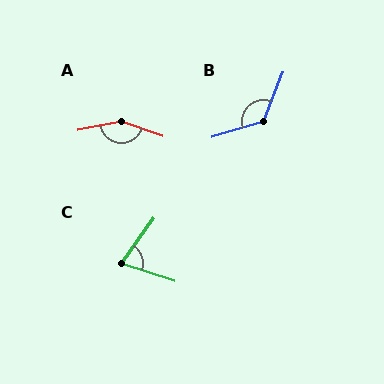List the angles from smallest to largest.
C (73°), B (129°), A (150°).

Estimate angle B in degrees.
Approximately 129 degrees.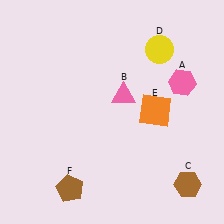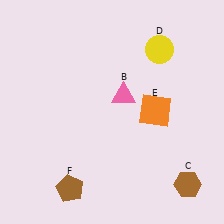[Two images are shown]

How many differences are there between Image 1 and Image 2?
There is 1 difference between the two images.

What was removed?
The pink hexagon (A) was removed in Image 2.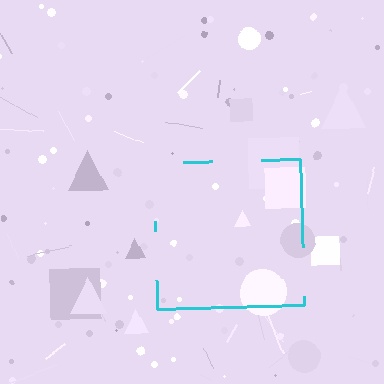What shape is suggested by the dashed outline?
The dashed outline suggests a square.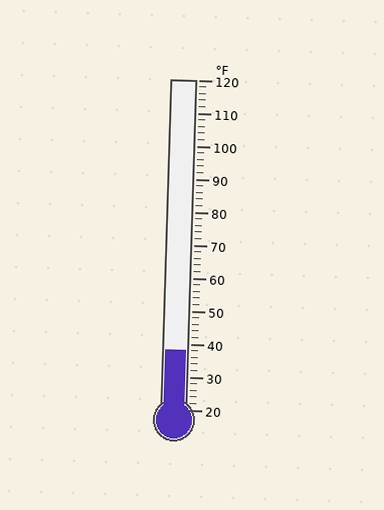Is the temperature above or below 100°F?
The temperature is below 100°F.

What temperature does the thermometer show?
The thermometer shows approximately 38°F.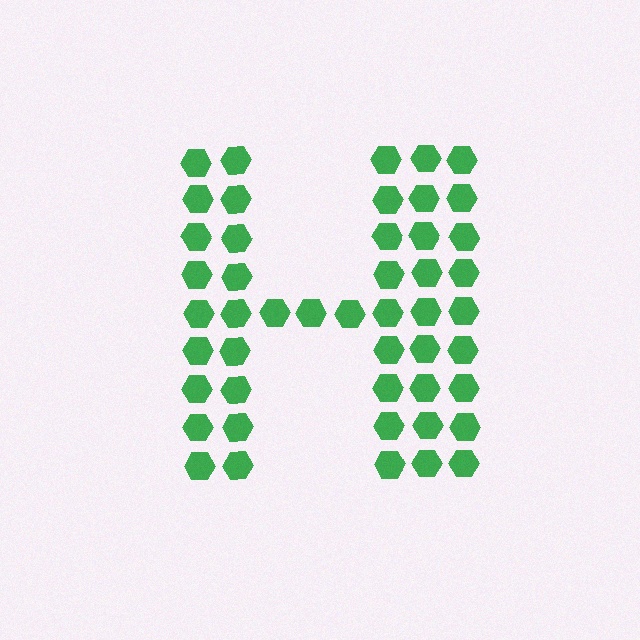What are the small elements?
The small elements are hexagons.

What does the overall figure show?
The overall figure shows the letter H.